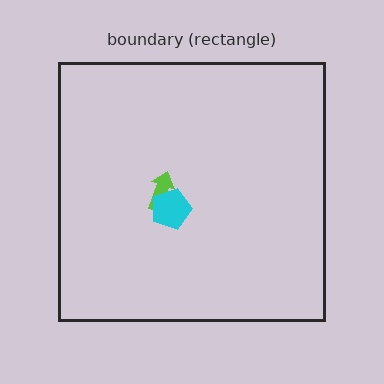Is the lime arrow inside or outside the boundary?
Inside.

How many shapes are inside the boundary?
2 inside, 0 outside.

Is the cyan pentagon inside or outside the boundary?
Inside.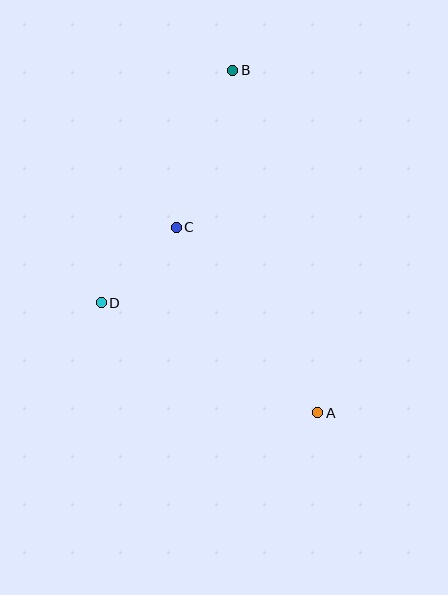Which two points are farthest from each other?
Points A and B are farthest from each other.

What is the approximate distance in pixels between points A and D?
The distance between A and D is approximately 243 pixels.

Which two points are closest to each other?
Points C and D are closest to each other.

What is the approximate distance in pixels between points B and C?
The distance between B and C is approximately 167 pixels.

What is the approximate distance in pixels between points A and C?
The distance between A and C is approximately 234 pixels.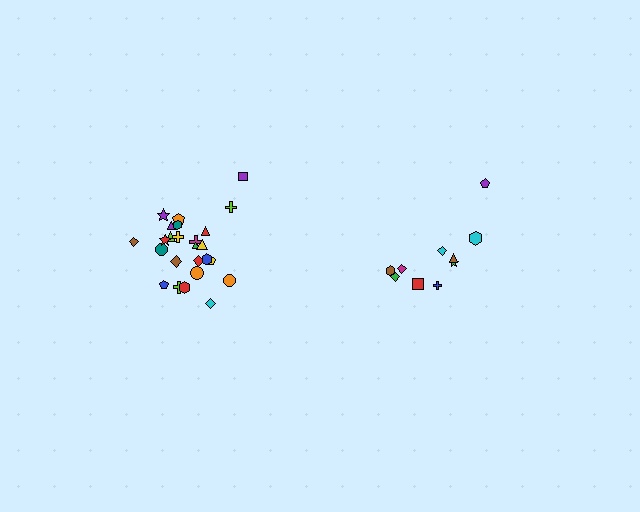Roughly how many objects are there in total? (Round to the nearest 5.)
Roughly 35 objects in total.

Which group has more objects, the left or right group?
The left group.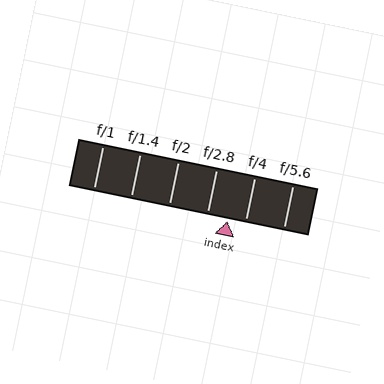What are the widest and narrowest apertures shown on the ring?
The widest aperture shown is f/1 and the narrowest is f/5.6.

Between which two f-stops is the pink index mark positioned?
The index mark is between f/2.8 and f/4.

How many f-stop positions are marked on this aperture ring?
There are 6 f-stop positions marked.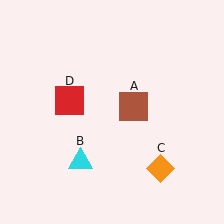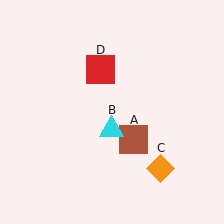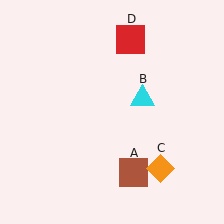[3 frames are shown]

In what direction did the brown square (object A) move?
The brown square (object A) moved down.